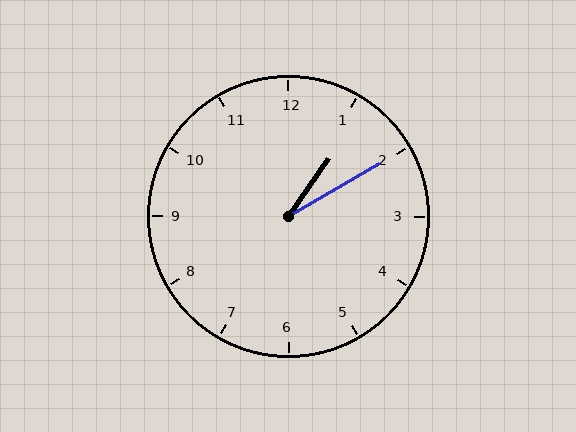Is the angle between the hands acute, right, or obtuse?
It is acute.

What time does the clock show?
1:10.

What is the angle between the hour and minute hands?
Approximately 25 degrees.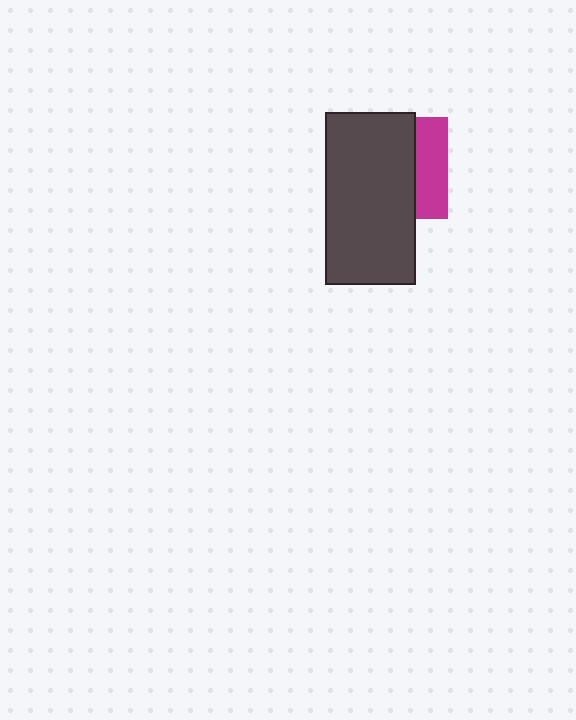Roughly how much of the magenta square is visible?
A small part of it is visible (roughly 31%).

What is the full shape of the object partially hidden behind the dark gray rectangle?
The partially hidden object is a magenta square.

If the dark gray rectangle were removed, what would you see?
You would see the complete magenta square.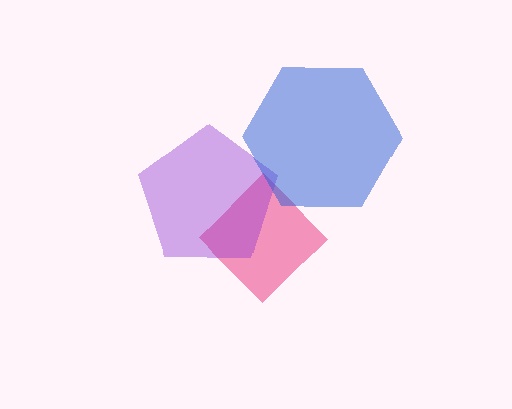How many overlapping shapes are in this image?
There are 3 overlapping shapes in the image.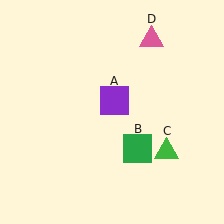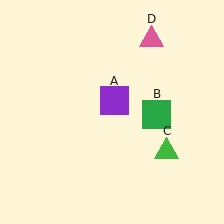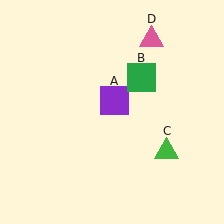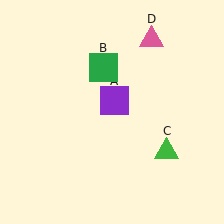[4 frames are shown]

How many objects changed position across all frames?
1 object changed position: green square (object B).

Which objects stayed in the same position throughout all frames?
Purple square (object A) and green triangle (object C) and pink triangle (object D) remained stationary.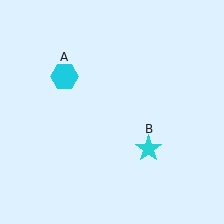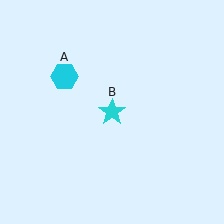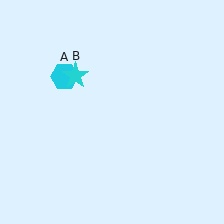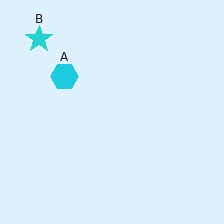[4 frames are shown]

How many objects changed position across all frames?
1 object changed position: cyan star (object B).